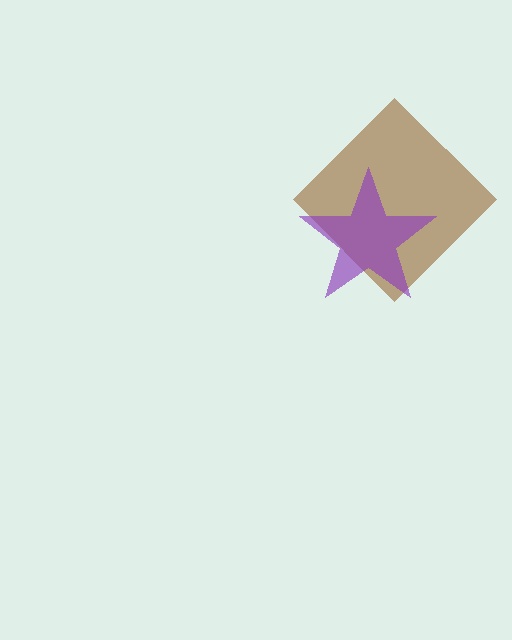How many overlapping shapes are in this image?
There are 2 overlapping shapes in the image.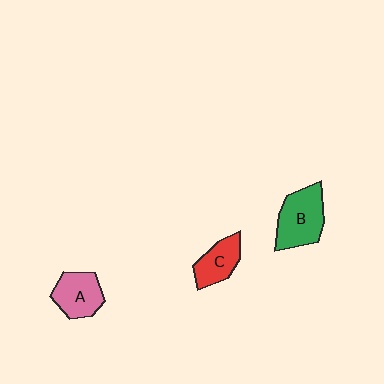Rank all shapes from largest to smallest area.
From largest to smallest: B (green), A (pink), C (red).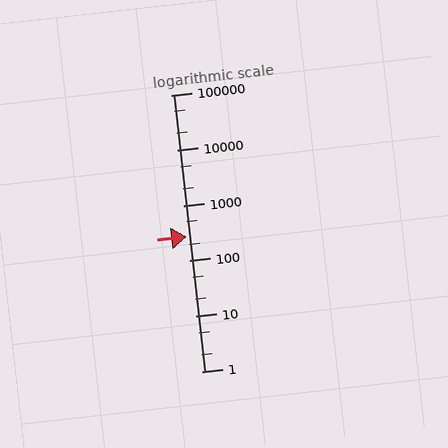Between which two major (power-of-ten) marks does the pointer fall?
The pointer is between 100 and 1000.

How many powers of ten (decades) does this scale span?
The scale spans 5 decades, from 1 to 100000.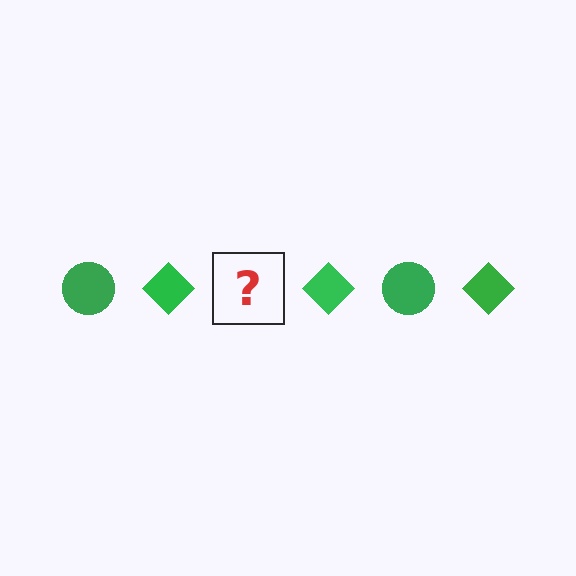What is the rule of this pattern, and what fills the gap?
The rule is that the pattern cycles through circle, diamond shapes in green. The gap should be filled with a green circle.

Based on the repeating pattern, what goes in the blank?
The blank should be a green circle.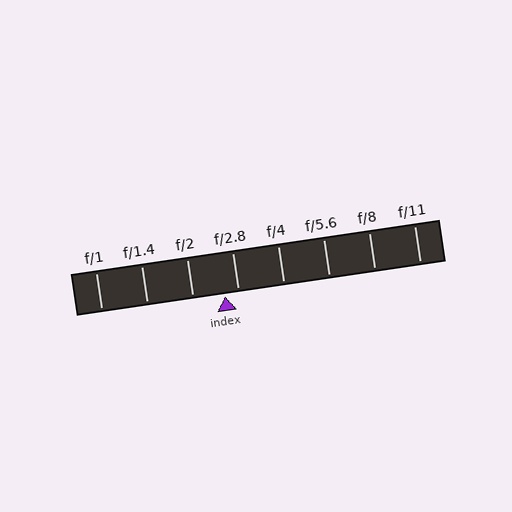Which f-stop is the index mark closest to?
The index mark is closest to f/2.8.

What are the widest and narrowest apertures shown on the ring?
The widest aperture shown is f/1 and the narrowest is f/11.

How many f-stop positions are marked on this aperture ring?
There are 8 f-stop positions marked.